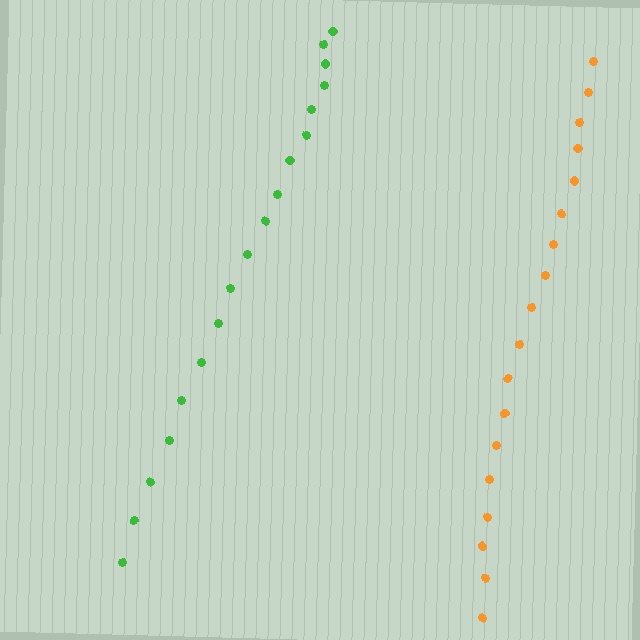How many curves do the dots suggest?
There are 2 distinct paths.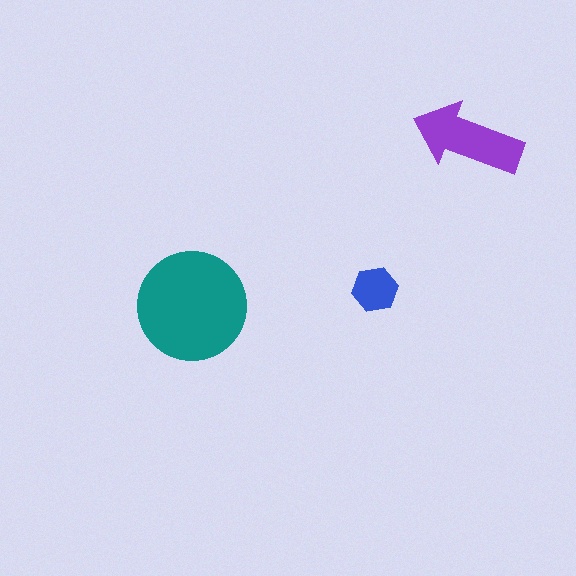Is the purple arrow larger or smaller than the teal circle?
Smaller.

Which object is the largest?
The teal circle.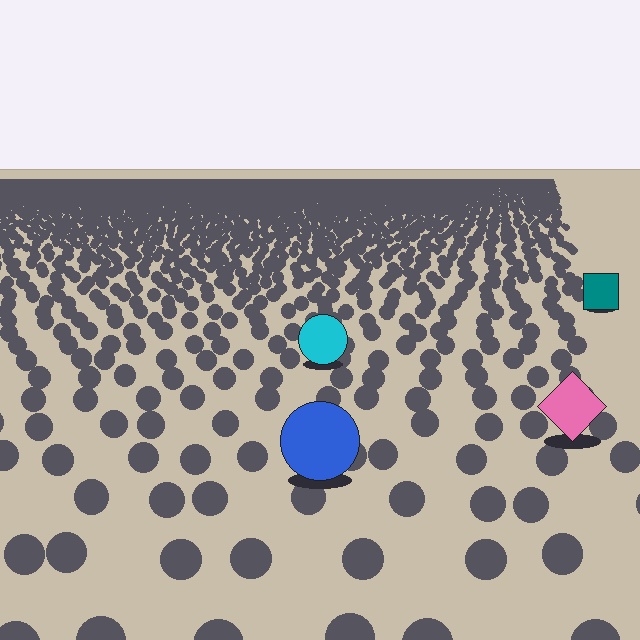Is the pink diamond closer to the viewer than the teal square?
Yes. The pink diamond is closer — you can tell from the texture gradient: the ground texture is coarser near it.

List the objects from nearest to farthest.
From nearest to farthest: the blue circle, the pink diamond, the cyan circle, the teal square.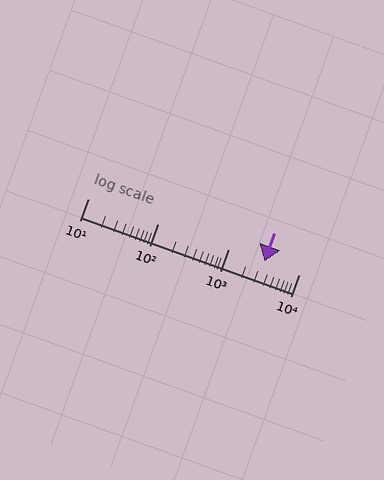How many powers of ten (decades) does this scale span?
The scale spans 3 decades, from 10 to 10000.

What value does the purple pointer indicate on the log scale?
The pointer indicates approximately 3200.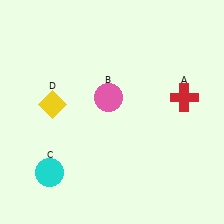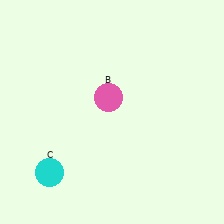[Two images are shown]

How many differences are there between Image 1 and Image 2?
There are 2 differences between the two images.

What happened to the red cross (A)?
The red cross (A) was removed in Image 2. It was in the top-right area of Image 1.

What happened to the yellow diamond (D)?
The yellow diamond (D) was removed in Image 2. It was in the top-left area of Image 1.